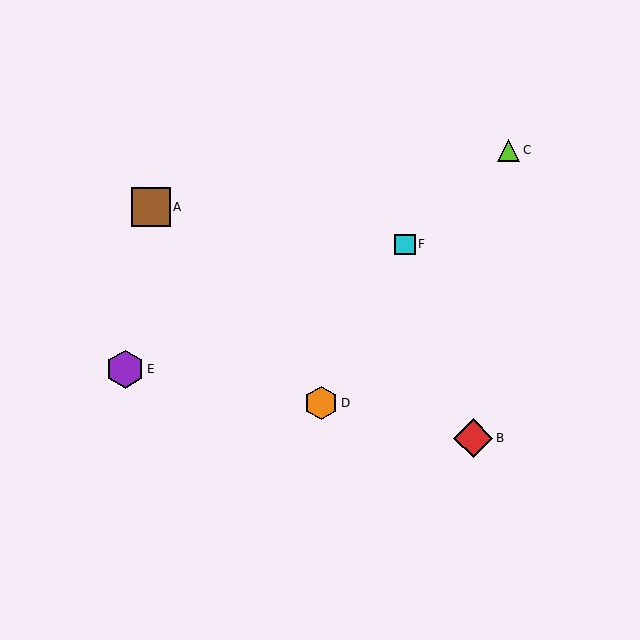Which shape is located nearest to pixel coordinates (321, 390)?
The orange hexagon (labeled D) at (321, 403) is nearest to that location.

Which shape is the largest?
The brown square (labeled A) is the largest.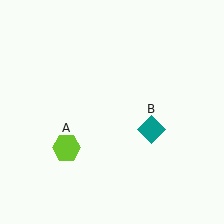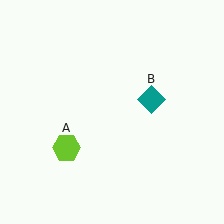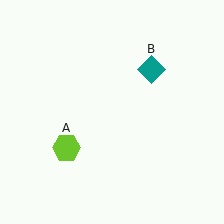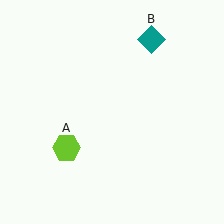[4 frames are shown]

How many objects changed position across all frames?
1 object changed position: teal diamond (object B).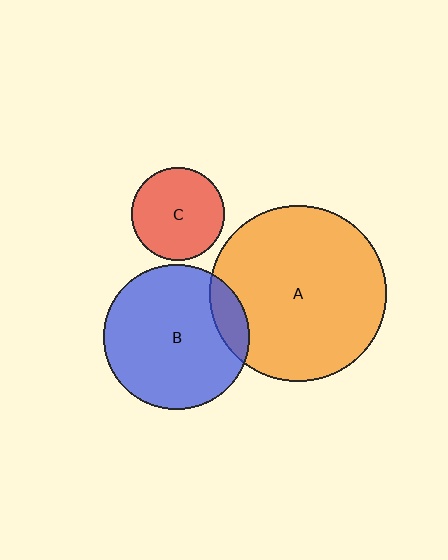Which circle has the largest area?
Circle A (orange).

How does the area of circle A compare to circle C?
Approximately 3.6 times.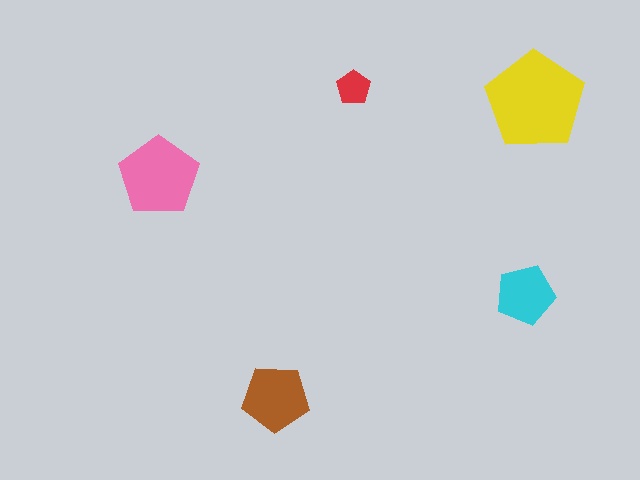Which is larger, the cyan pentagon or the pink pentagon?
The pink one.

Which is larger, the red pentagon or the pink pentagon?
The pink one.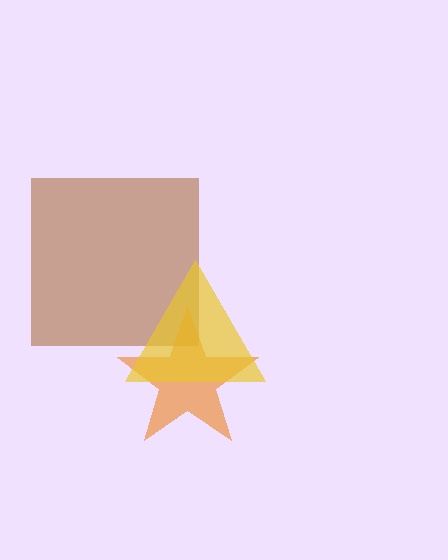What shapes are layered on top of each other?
The layered shapes are: a brown square, an orange star, a yellow triangle.